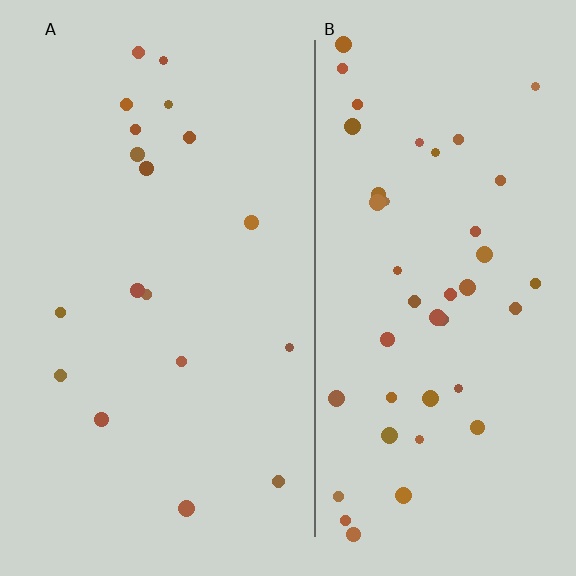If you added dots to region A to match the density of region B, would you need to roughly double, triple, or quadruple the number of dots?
Approximately double.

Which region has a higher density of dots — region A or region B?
B (the right).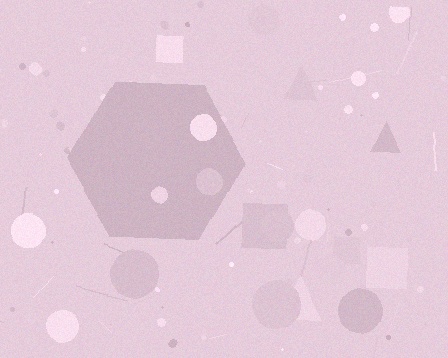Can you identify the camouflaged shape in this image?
The camouflaged shape is a hexagon.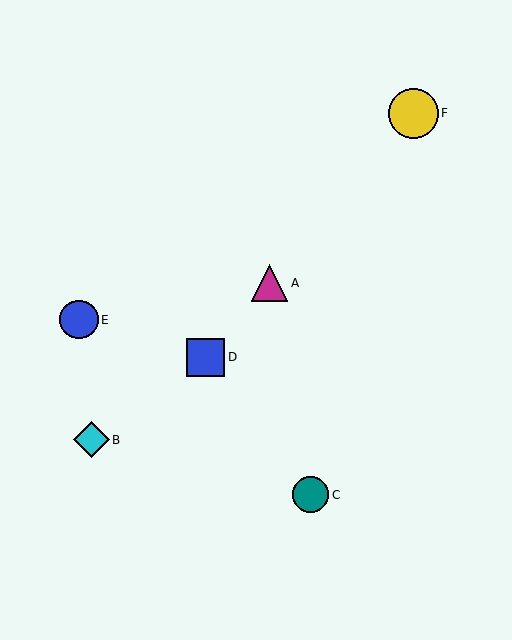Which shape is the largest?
The yellow circle (labeled F) is the largest.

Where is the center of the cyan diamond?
The center of the cyan diamond is at (91, 440).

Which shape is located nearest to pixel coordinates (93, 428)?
The cyan diamond (labeled B) at (91, 440) is nearest to that location.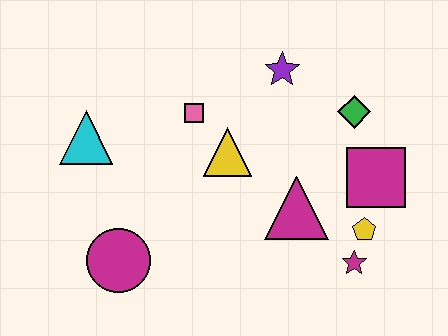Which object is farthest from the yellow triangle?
The magenta star is farthest from the yellow triangle.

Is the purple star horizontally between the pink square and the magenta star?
Yes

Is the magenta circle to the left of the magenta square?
Yes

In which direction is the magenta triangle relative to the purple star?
The magenta triangle is below the purple star.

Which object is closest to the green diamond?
The magenta square is closest to the green diamond.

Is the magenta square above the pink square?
No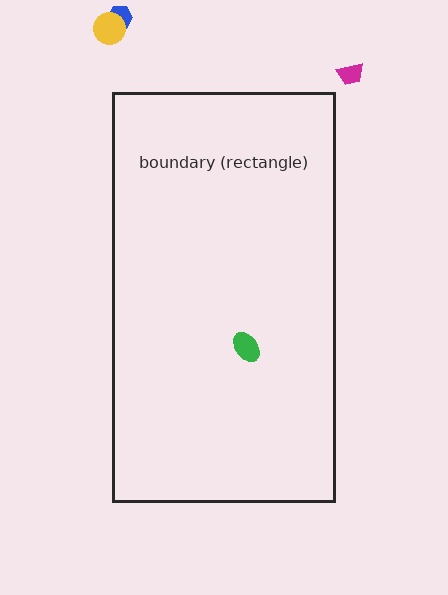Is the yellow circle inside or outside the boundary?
Outside.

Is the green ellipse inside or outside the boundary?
Inside.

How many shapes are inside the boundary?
1 inside, 3 outside.